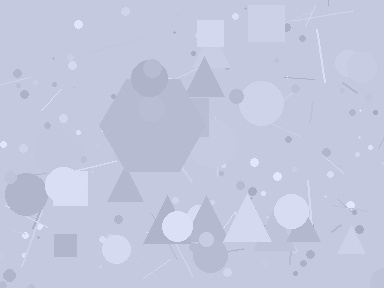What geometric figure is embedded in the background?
A hexagon is embedded in the background.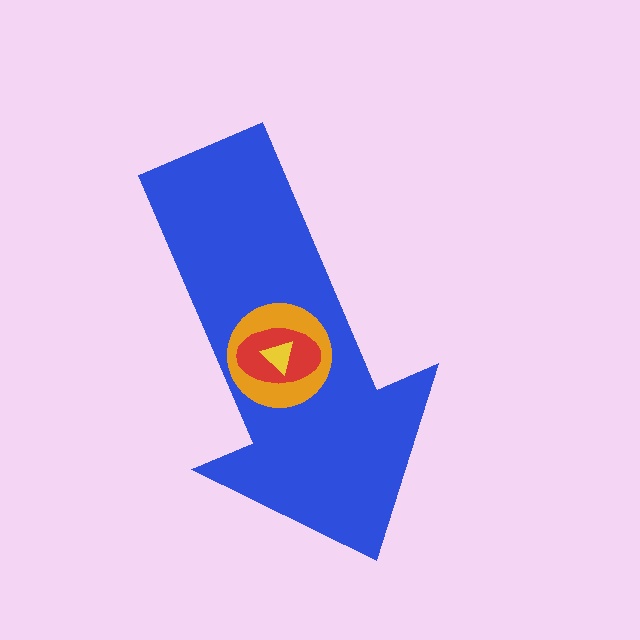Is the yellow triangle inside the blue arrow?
Yes.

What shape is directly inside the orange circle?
The red ellipse.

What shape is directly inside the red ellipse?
The yellow triangle.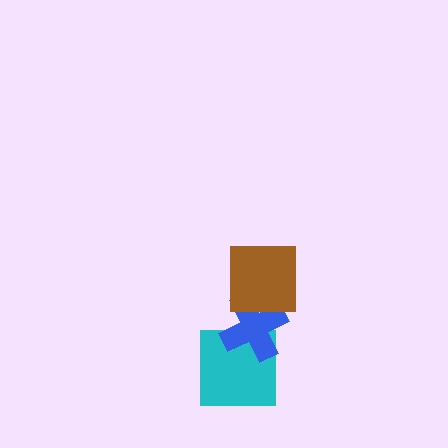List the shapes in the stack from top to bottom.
From top to bottom: the brown square, the blue cross, the cyan square.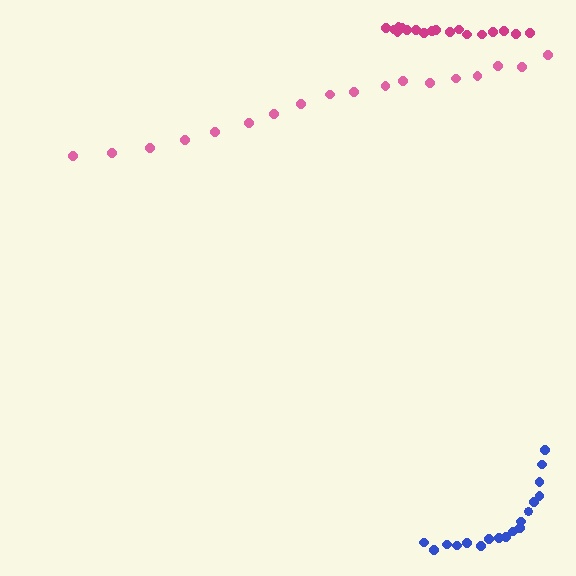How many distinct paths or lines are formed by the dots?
There are 3 distinct paths.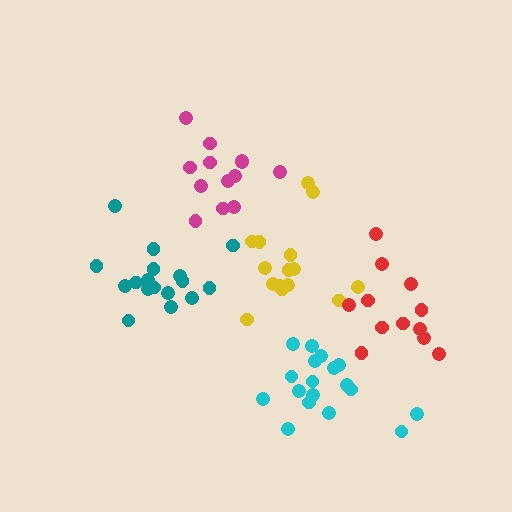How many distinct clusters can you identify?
There are 5 distinct clusters.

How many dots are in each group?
Group 1: 15 dots, Group 2: 17 dots, Group 3: 13 dots, Group 4: 18 dots, Group 5: 12 dots (75 total).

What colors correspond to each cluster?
The clusters are colored: yellow, teal, magenta, cyan, red.